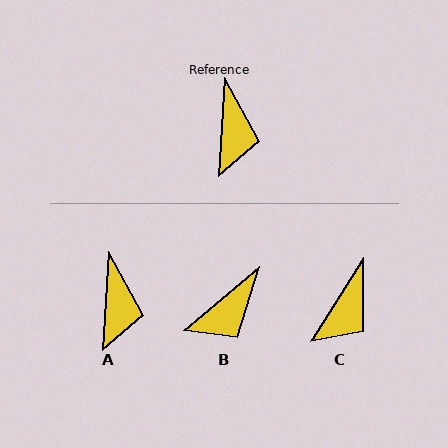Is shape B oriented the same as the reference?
No, it is off by about 47 degrees.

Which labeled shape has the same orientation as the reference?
A.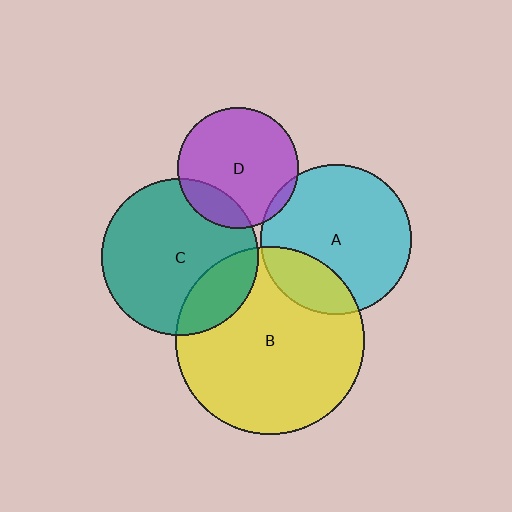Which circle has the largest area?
Circle B (yellow).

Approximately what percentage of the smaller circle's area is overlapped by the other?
Approximately 15%.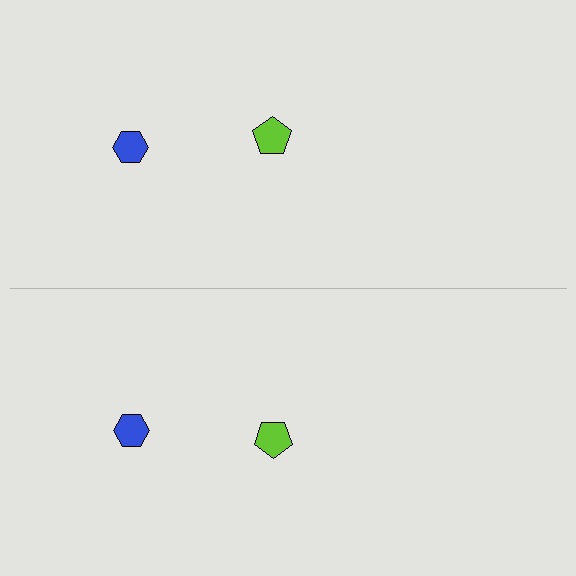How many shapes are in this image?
There are 4 shapes in this image.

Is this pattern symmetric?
Yes, this pattern has bilateral (reflection) symmetry.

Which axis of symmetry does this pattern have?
The pattern has a horizontal axis of symmetry running through the center of the image.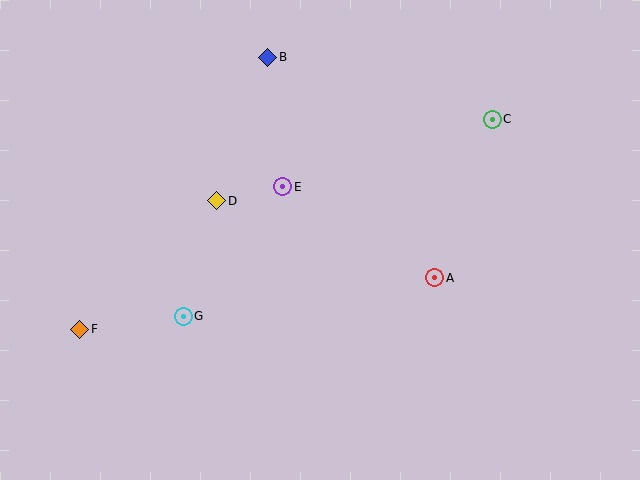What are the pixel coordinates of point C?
Point C is at (492, 119).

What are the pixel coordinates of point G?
Point G is at (183, 316).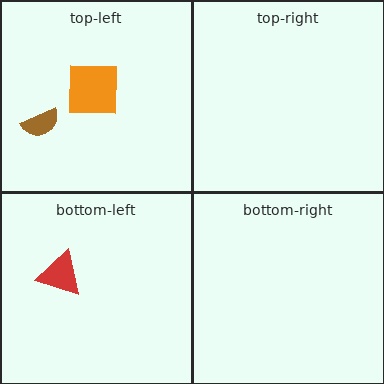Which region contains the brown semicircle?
The top-left region.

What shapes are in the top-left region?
The orange square, the brown semicircle.